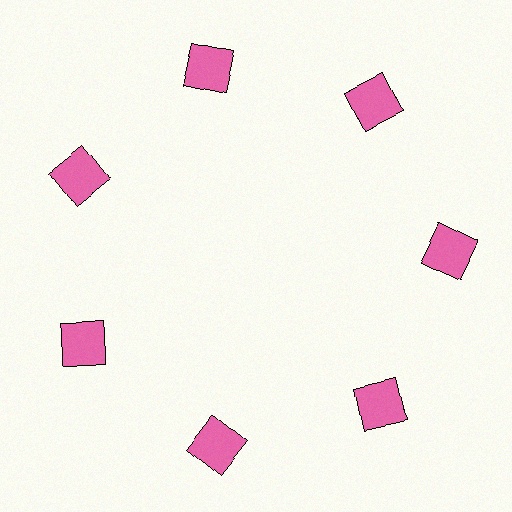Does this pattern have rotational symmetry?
Yes, this pattern has 7-fold rotational symmetry. It looks the same after rotating 51 degrees around the center.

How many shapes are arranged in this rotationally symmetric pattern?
There are 7 shapes, arranged in 7 groups of 1.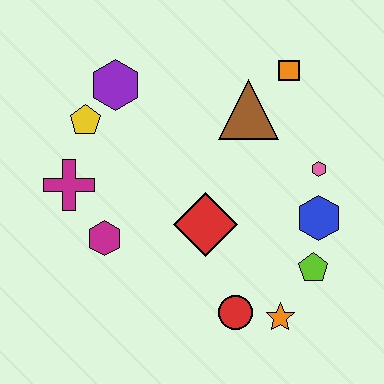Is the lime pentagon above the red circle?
Yes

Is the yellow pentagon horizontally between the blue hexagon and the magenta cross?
Yes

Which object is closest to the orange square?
The brown triangle is closest to the orange square.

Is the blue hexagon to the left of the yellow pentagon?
No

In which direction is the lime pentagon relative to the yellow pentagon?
The lime pentagon is to the right of the yellow pentagon.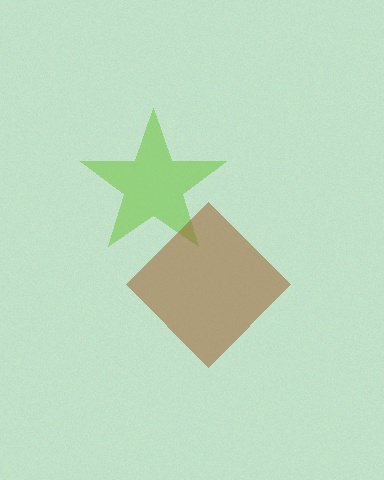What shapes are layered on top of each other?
The layered shapes are: a lime star, a brown diamond.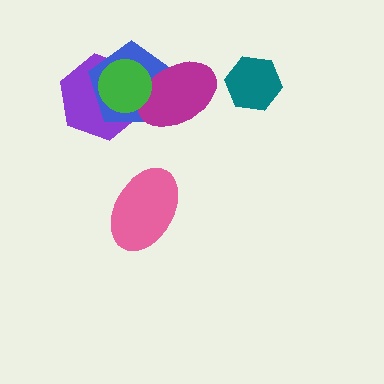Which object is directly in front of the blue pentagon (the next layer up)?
The magenta ellipse is directly in front of the blue pentagon.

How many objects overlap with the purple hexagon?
3 objects overlap with the purple hexagon.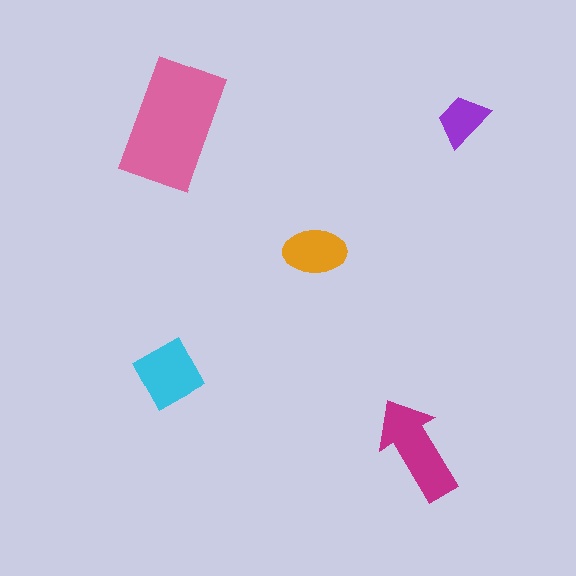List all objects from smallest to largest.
The purple trapezoid, the orange ellipse, the cyan diamond, the magenta arrow, the pink rectangle.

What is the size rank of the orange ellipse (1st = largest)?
4th.